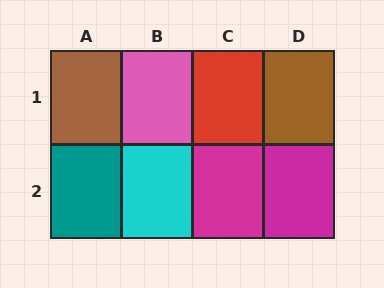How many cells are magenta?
2 cells are magenta.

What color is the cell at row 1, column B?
Pink.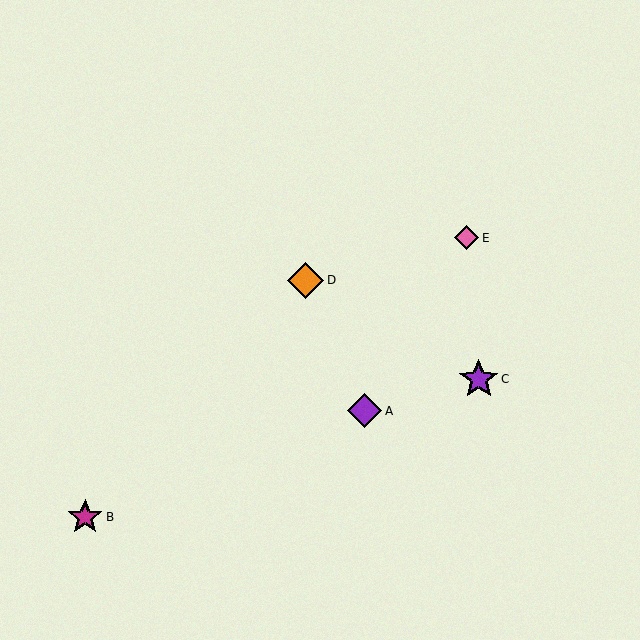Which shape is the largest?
The purple star (labeled C) is the largest.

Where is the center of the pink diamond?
The center of the pink diamond is at (467, 237).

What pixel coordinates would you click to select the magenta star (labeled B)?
Click at (85, 517) to select the magenta star B.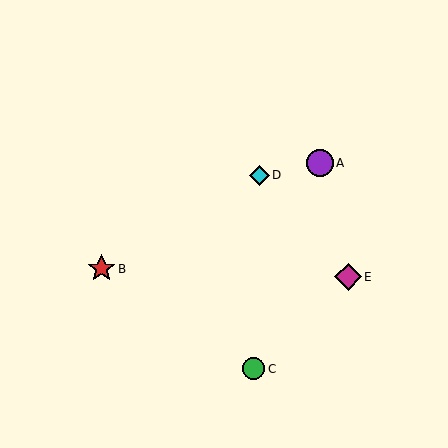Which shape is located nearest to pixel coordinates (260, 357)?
The green circle (labeled C) at (254, 369) is nearest to that location.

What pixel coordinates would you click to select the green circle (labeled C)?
Click at (254, 369) to select the green circle C.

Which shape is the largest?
The red star (labeled B) is the largest.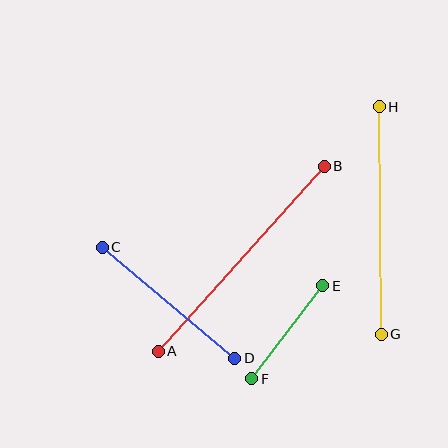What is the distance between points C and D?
The distance is approximately 173 pixels.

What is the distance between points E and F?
The distance is approximately 117 pixels.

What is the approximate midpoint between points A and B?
The midpoint is at approximately (241, 259) pixels.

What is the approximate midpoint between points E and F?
The midpoint is at approximately (287, 332) pixels.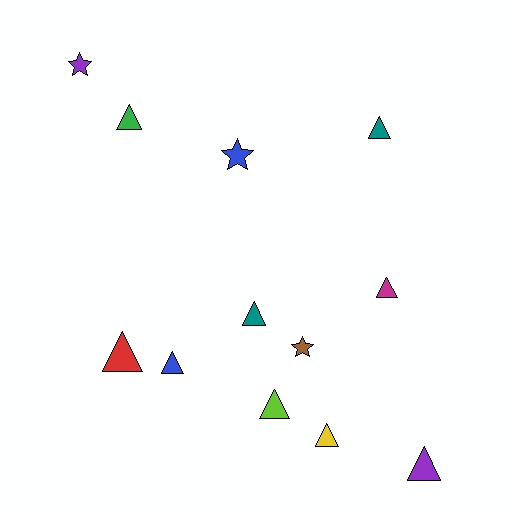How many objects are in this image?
There are 12 objects.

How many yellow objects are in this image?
There is 1 yellow object.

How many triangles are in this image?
There are 9 triangles.